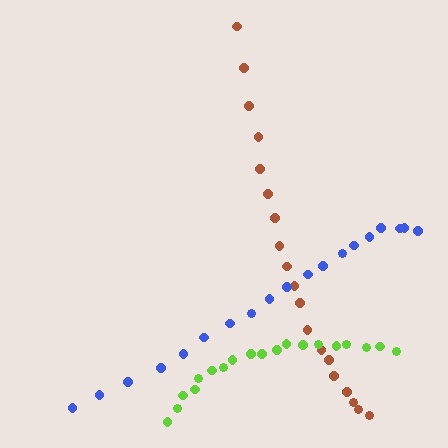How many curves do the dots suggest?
There are 3 distinct paths.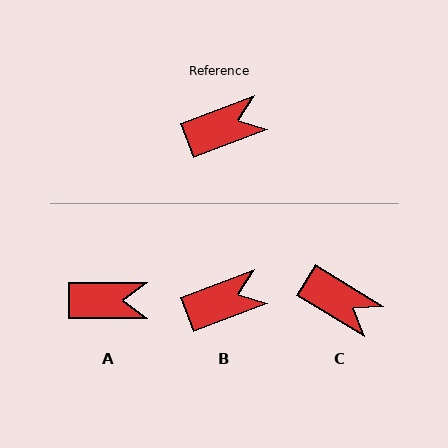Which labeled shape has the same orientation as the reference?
B.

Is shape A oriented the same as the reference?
No, it is off by about 21 degrees.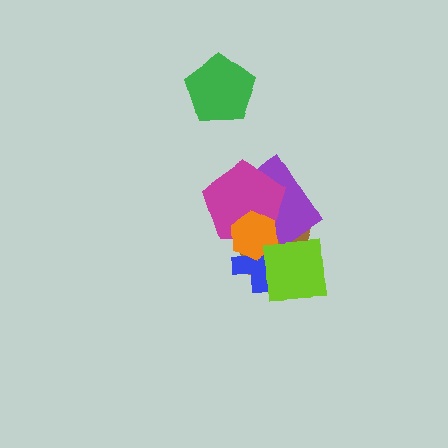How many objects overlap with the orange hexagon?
5 objects overlap with the orange hexagon.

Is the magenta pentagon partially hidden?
Yes, it is partially covered by another shape.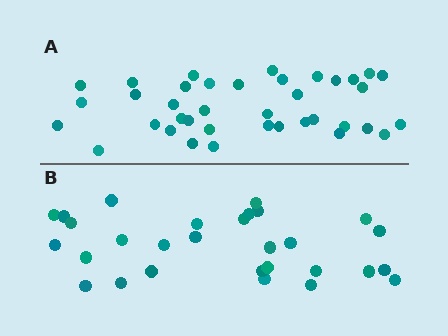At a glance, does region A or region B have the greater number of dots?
Region A (the top region) has more dots.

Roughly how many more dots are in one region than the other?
Region A has roughly 8 or so more dots than region B.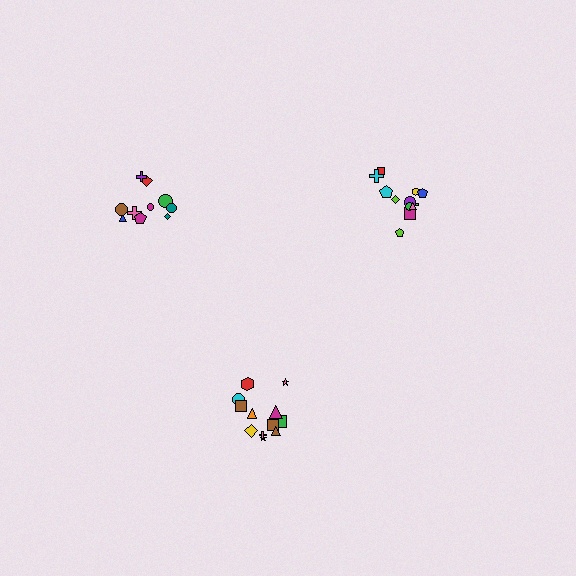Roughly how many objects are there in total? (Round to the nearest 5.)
Roughly 35 objects in total.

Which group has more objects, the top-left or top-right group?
The top-right group.